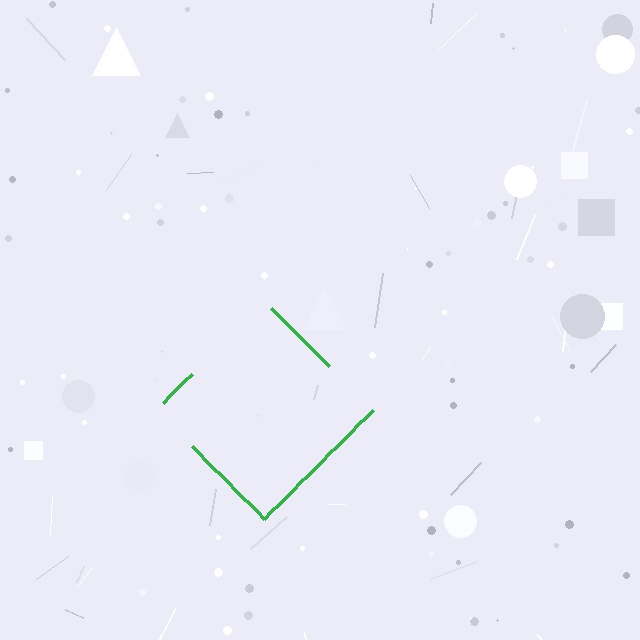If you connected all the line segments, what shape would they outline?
They would outline a diamond.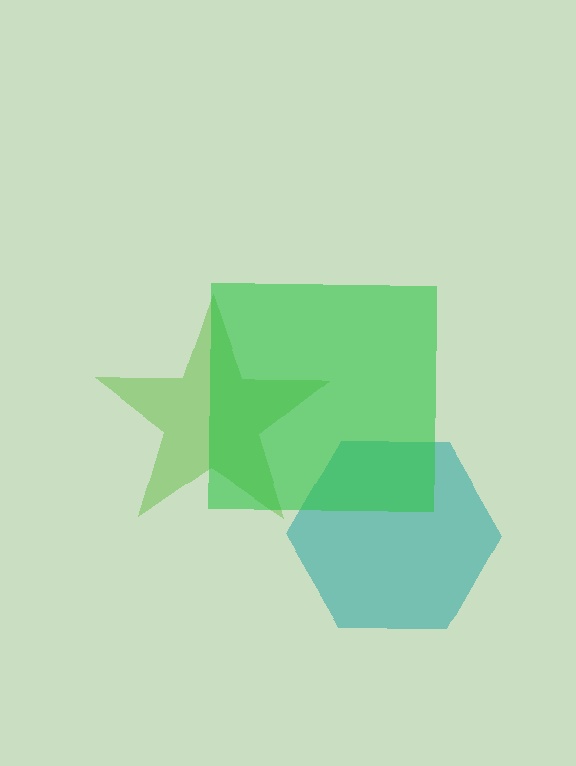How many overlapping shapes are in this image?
There are 3 overlapping shapes in the image.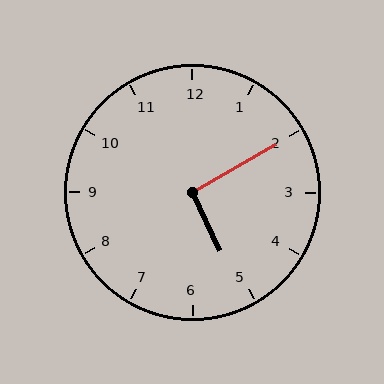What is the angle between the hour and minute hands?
Approximately 95 degrees.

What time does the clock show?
5:10.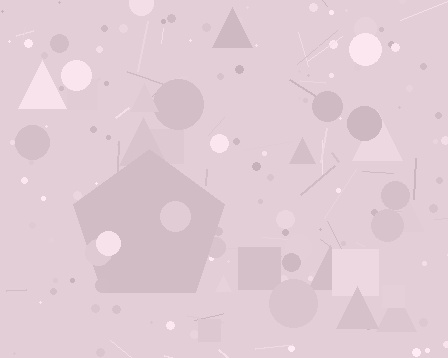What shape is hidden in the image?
A pentagon is hidden in the image.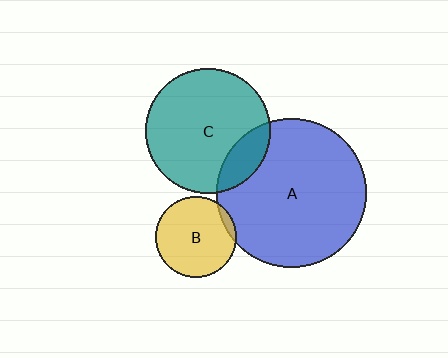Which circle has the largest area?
Circle A (blue).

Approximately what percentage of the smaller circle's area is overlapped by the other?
Approximately 15%.